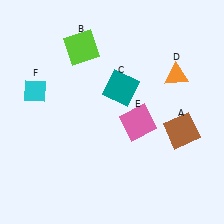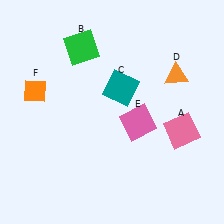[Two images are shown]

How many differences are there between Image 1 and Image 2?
There are 3 differences between the two images.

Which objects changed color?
A changed from brown to pink. B changed from lime to green. F changed from cyan to orange.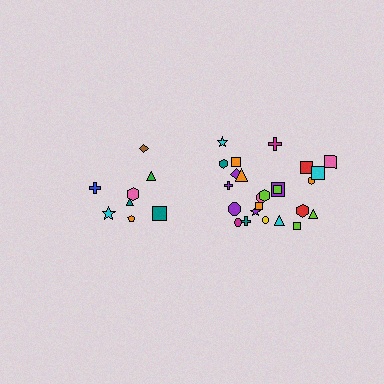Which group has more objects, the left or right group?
The right group.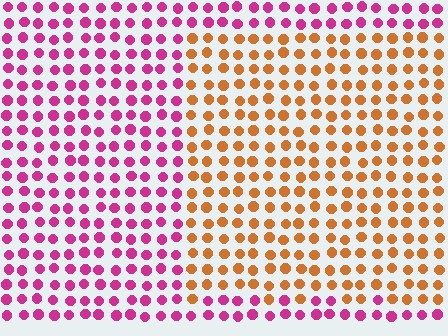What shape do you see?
I see a rectangle.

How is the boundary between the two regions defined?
The boundary is defined purely by a slight shift in hue (about 63 degrees). Spacing, size, and orientation are identical on both sides.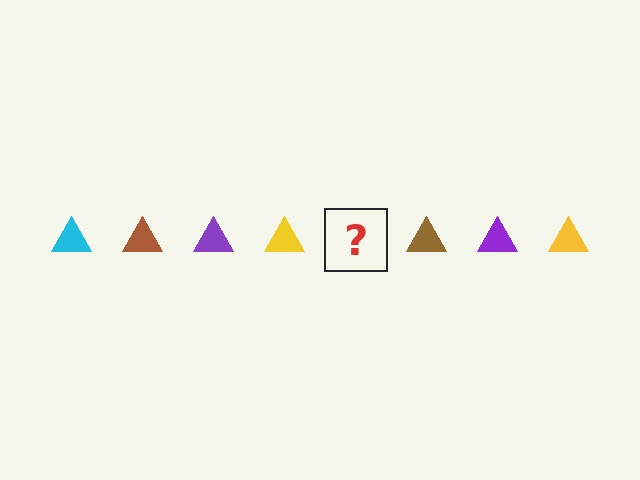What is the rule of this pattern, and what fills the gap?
The rule is that the pattern cycles through cyan, brown, purple, yellow triangles. The gap should be filled with a cyan triangle.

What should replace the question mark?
The question mark should be replaced with a cyan triangle.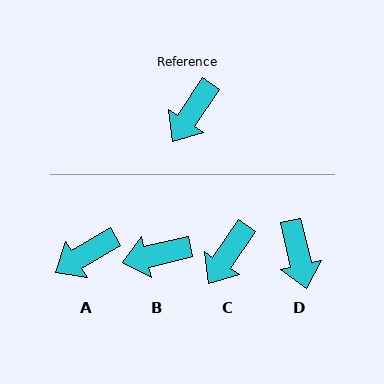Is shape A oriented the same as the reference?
No, it is off by about 26 degrees.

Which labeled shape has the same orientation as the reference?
C.